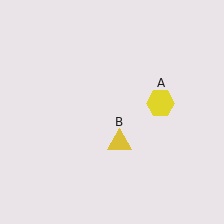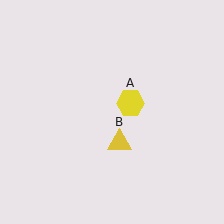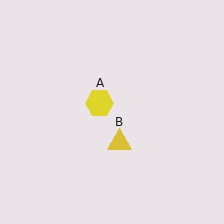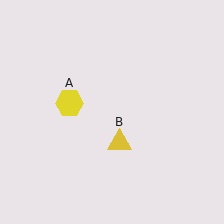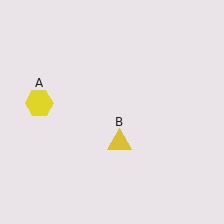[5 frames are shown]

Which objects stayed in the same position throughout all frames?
Yellow triangle (object B) remained stationary.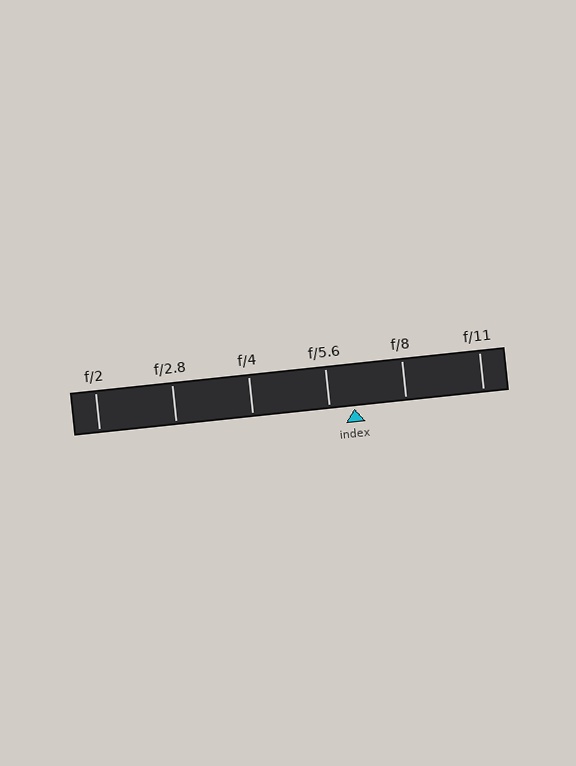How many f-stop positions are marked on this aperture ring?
There are 6 f-stop positions marked.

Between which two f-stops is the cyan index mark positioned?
The index mark is between f/5.6 and f/8.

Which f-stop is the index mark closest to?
The index mark is closest to f/5.6.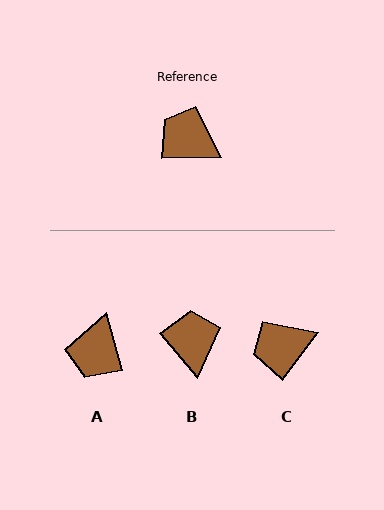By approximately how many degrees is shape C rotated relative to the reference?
Approximately 52 degrees counter-clockwise.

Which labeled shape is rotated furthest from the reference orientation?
A, about 105 degrees away.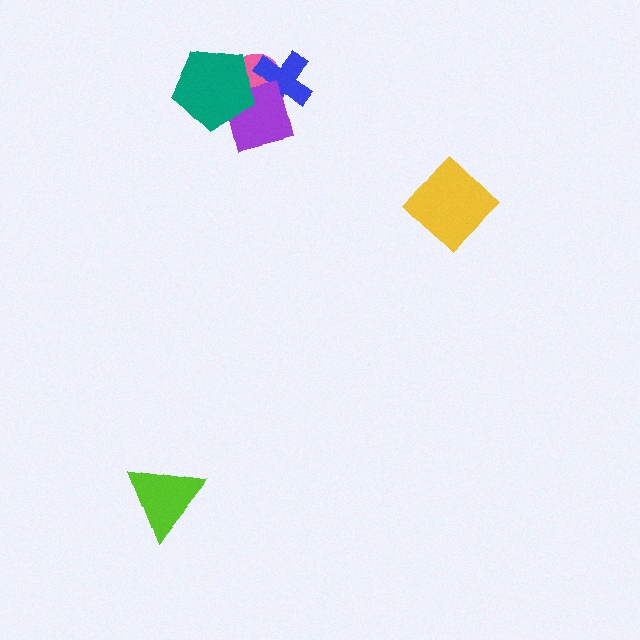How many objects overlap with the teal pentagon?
2 objects overlap with the teal pentagon.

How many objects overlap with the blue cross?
2 objects overlap with the blue cross.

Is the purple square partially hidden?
Yes, it is partially covered by another shape.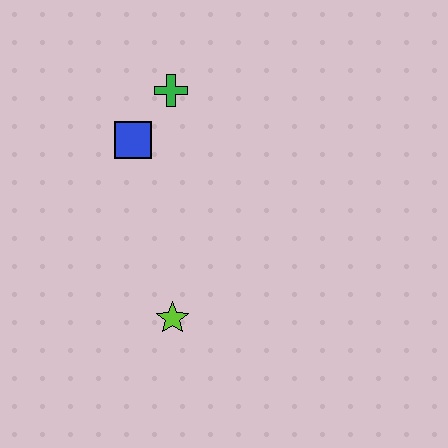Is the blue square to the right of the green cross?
No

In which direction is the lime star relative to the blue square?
The lime star is below the blue square.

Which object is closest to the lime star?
The blue square is closest to the lime star.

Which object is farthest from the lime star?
The green cross is farthest from the lime star.